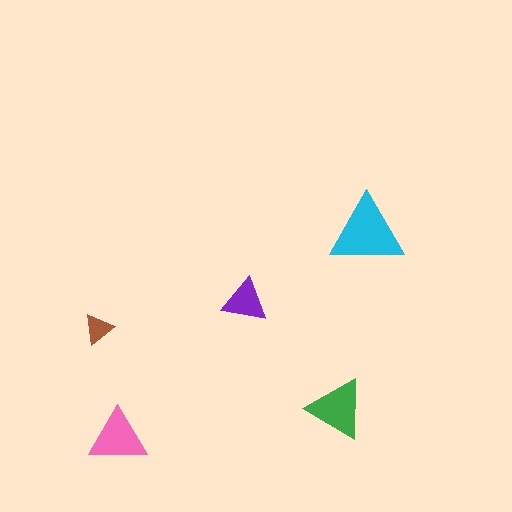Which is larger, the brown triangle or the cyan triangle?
The cyan one.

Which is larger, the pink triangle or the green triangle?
The green one.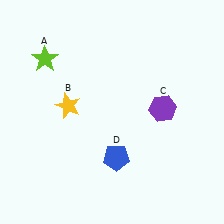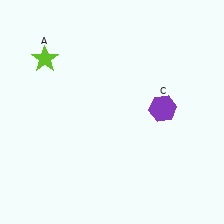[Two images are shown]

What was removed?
The blue pentagon (D), the yellow star (B) were removed in Image 2.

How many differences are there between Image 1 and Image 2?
There are 2 differences between the two images.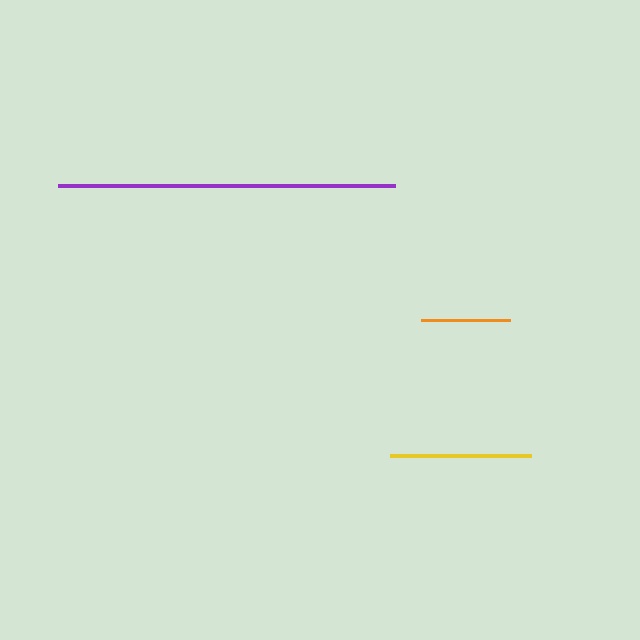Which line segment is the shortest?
The orange line is the shortest at approximately 89 pixels.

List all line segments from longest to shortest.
From longest to shortest: purple, yellow, orange.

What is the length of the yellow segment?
The yellow segment is approximately 141 pixels long.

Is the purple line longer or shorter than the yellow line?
The purple line is longer than the yellow line.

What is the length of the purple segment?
The purple segment is approximately 337 pixels long.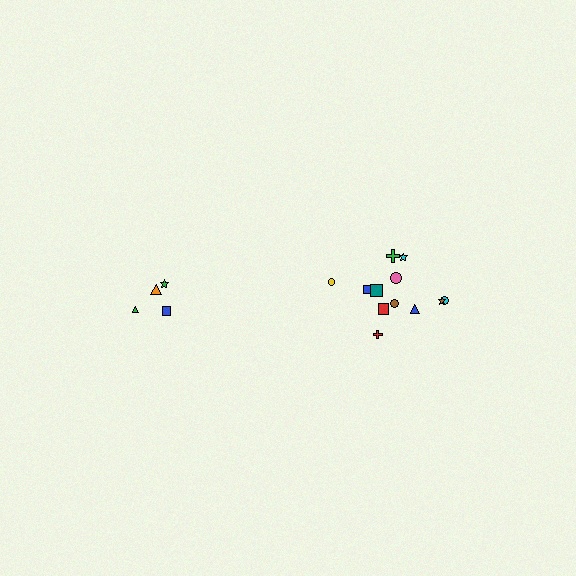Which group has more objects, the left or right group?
The right group.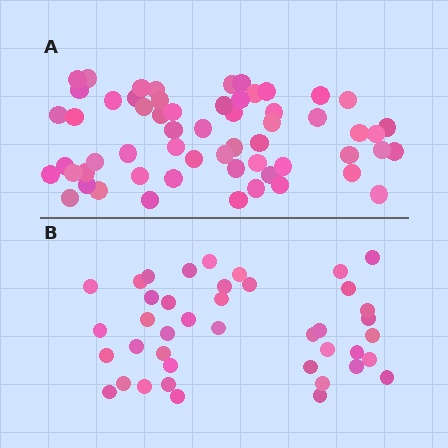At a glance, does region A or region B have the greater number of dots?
Region A (the top region) has more dots.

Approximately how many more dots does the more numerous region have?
Region A has approximately 20 more dots than region B.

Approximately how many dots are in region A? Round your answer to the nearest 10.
About 60 dots. (The exact count is 59, which rounds to 60.)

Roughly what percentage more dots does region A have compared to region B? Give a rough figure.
About 45% more.